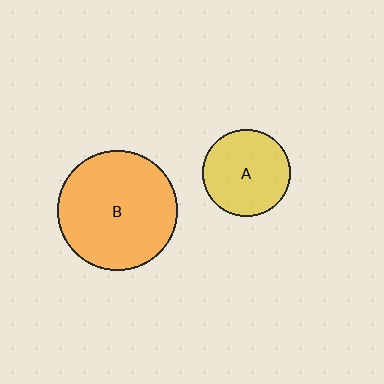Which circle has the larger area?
Circle B (orange).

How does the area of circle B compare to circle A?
Approximately 1.9 times.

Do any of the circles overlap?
No, none of the circles overlap.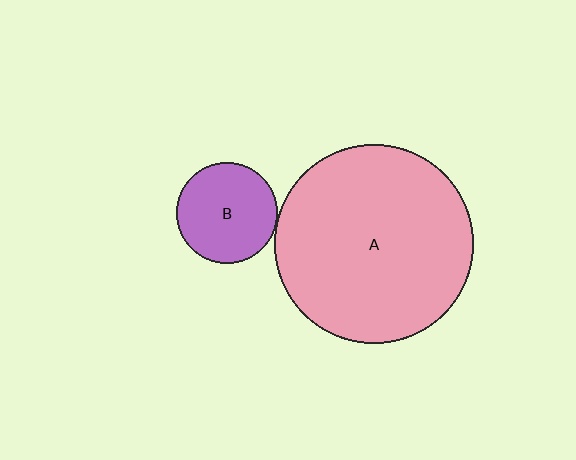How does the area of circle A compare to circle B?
Approximately 3.9 times.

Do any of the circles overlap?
No, none of the circles overlap.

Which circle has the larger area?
Circle A (pink).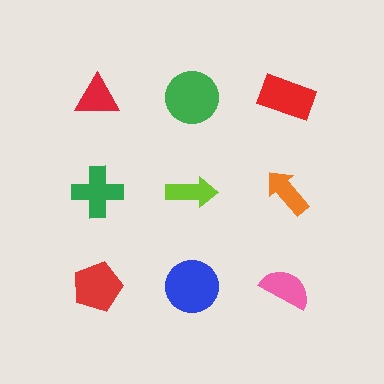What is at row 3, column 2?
A blue circle.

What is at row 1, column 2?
A green circle.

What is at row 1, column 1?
A red triangle.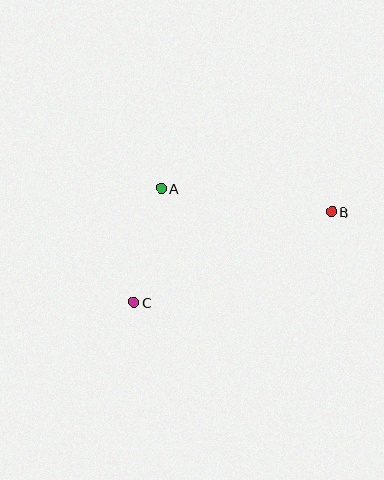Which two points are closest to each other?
Points A and C are closest to each other.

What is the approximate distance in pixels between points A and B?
The distance between A and B is approximately 172 pixels.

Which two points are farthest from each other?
Points B and C are farthest from each other.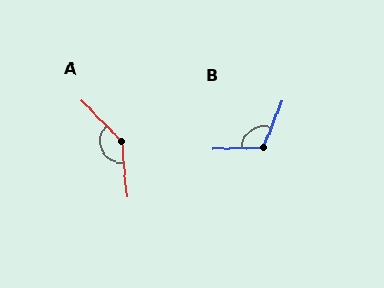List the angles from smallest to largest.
B (113°), A (140°).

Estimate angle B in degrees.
Approximately 113 degrees.